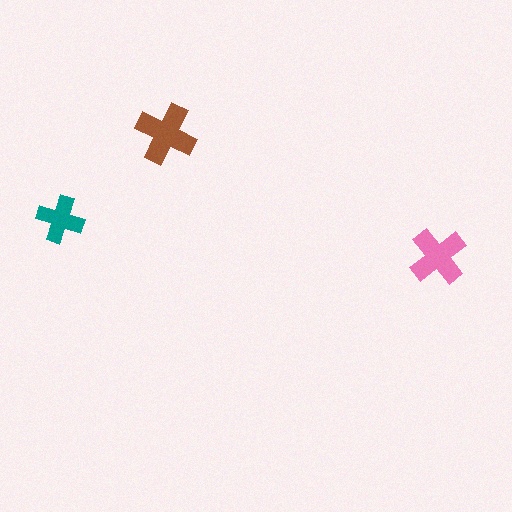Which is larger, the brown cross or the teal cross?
The brown one.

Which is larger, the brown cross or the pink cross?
The brown one.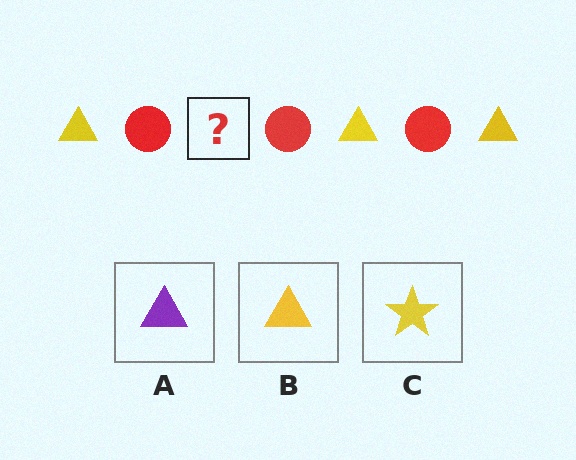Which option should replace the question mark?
Option B.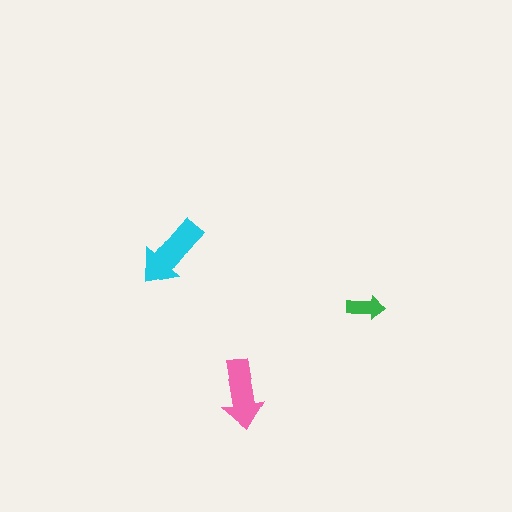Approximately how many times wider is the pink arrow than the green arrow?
About 2 times wider.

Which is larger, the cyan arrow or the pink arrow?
The cyan one.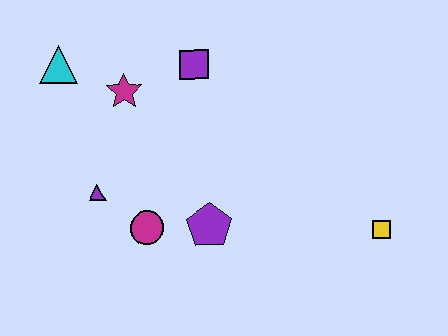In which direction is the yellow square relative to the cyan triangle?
The yellow square is to the right of the cyan triangle.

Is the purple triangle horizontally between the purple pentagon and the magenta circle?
No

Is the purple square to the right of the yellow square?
No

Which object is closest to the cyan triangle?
The magenta star is closest to the cyan triangle.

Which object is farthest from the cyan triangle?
The yellow square is farthest from the cyan triangle.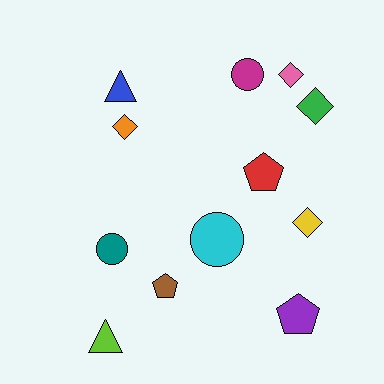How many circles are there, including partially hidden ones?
There are 3 circles.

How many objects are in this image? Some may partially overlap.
There are 12 objects.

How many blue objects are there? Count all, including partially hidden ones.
There is 1 blue object.